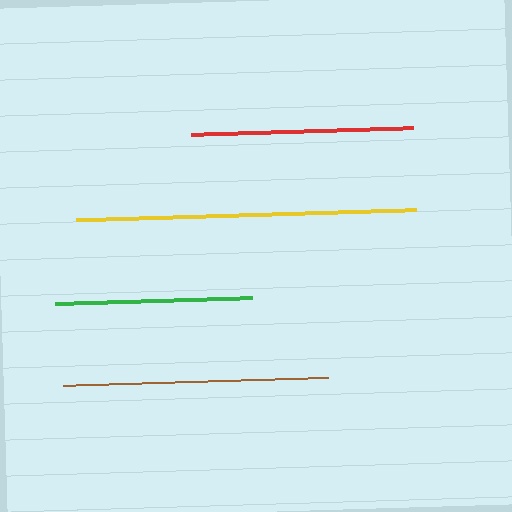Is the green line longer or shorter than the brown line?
The brown line is longer than the green line.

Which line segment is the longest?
The yellow line is the longest at approximately 340 pixels.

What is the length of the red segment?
The red segment is approximately 221 pixels long.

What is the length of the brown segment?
The brown segment is approximately 265 pixels long.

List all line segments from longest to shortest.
From longest to shortest: yellow, brown, red, green.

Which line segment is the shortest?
The green line is the shortest at approximately 197 pixels.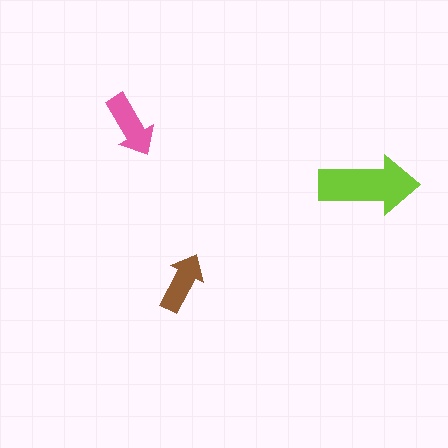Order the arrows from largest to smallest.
the lime one, the pink one, the brown one.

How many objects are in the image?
There are 3 objects in the image.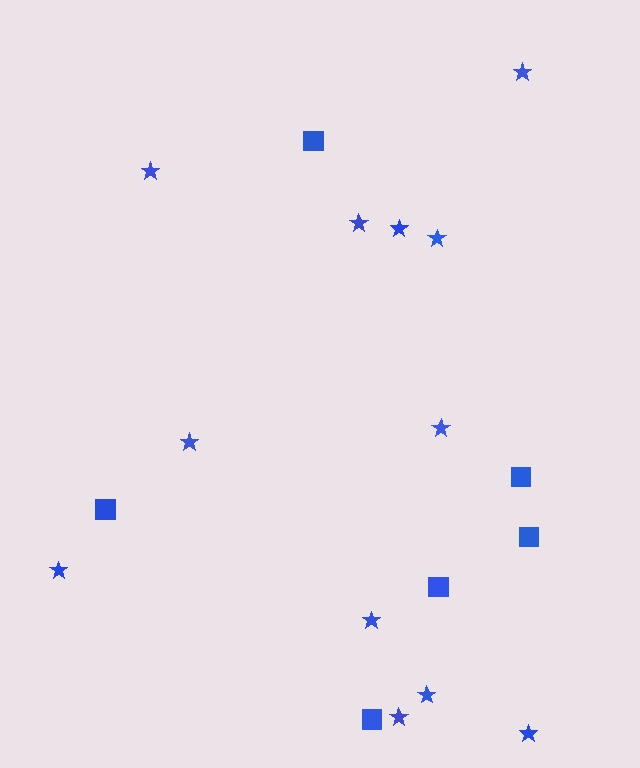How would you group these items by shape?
There are 2 groups: one group of stars (12) and one group of squares (6).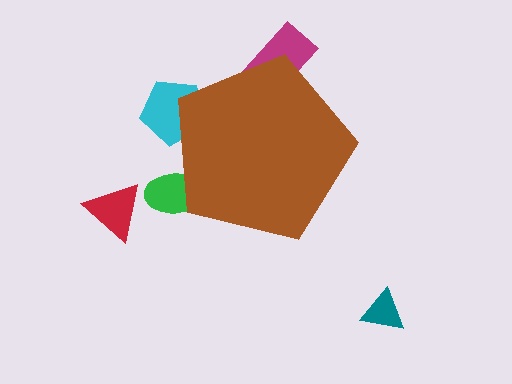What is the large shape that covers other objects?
A brown pentagon.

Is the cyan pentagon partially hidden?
Yes, the cyan pentagon is partially hidden behind the brown pentagon.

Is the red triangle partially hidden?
No, the red triangle is fully visible.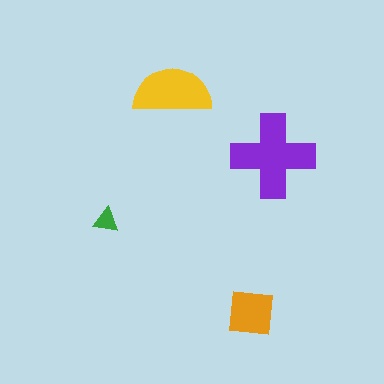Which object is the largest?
The purple cross.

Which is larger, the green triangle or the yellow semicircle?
The yellow semicircle.